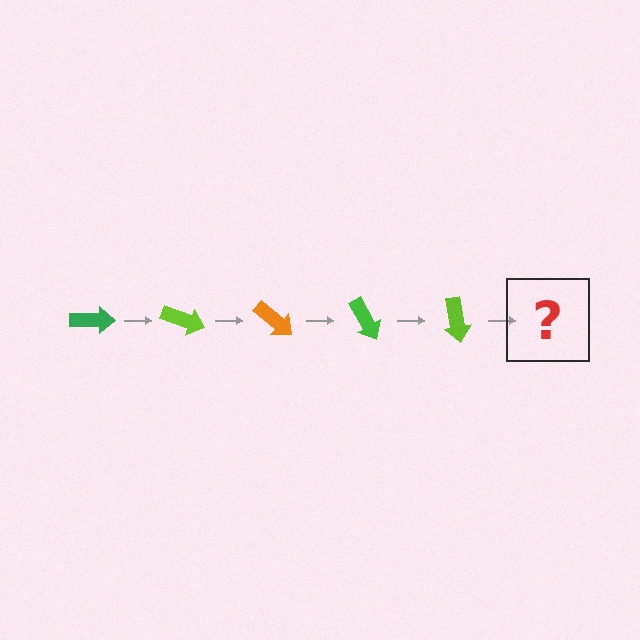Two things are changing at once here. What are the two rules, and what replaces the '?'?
The two rules are that it rotates 20 degrees each step and the color cycles through green, lime, and orange. The '?' should be an orange arrow, rotated 100 degrees from the start.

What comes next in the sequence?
The next element should be an orange arrow, rotated 100 degrees from the start.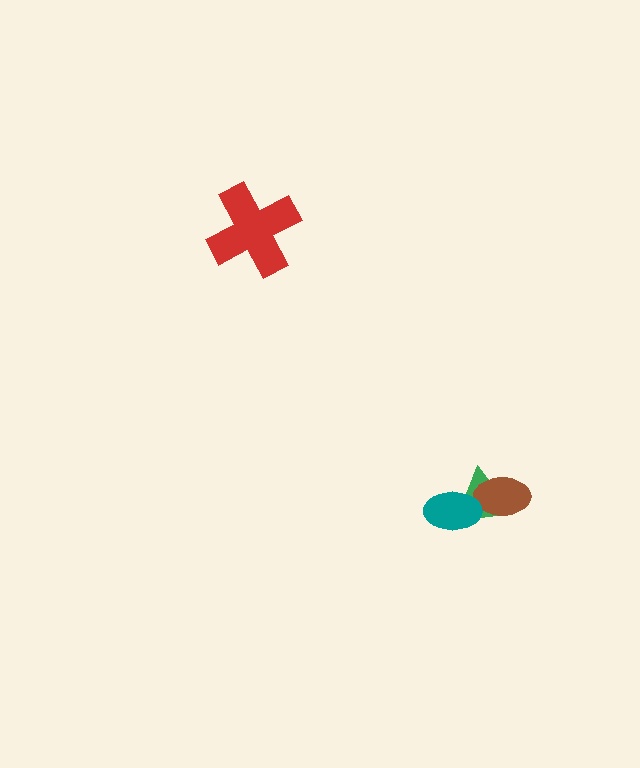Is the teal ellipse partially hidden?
No, no other shape covers it.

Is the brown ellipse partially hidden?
Yes, it is partially covered by another shape.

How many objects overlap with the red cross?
0 objects overlap with the red cross.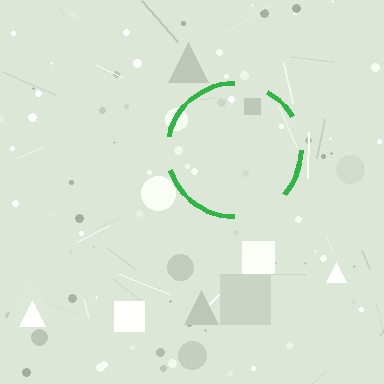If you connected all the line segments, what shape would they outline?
They would outline a circle.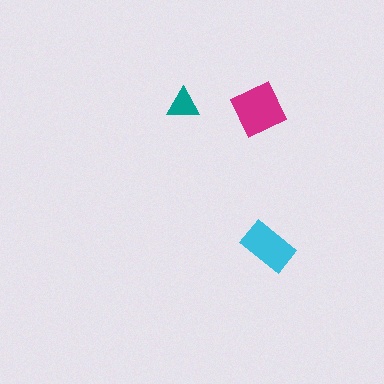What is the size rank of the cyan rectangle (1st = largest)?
2nd.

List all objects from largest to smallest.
The magenta square, the cyan rectangle, the teal triangle.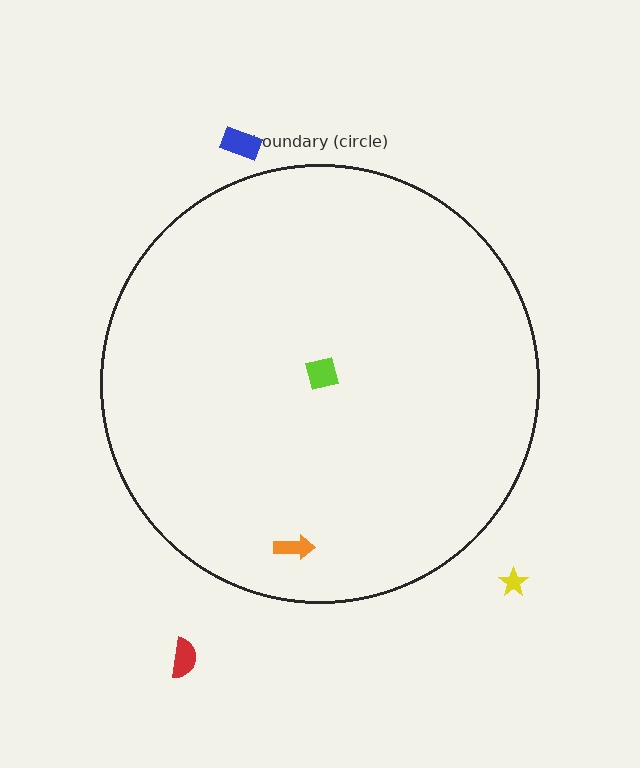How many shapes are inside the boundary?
2 inside, 3 outside.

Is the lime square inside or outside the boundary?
Inside.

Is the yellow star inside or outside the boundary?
Outside.